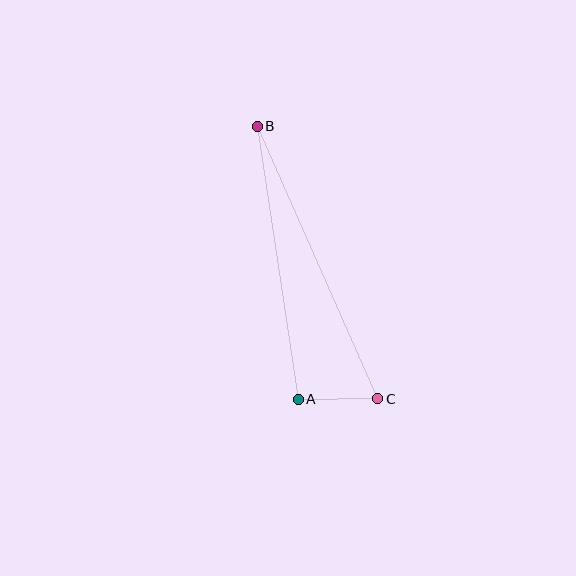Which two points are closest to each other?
Points A and C are closest to each other.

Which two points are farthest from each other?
Points B and C are farthest from each other.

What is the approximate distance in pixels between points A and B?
The distance between A and B is approximately 276 pixels.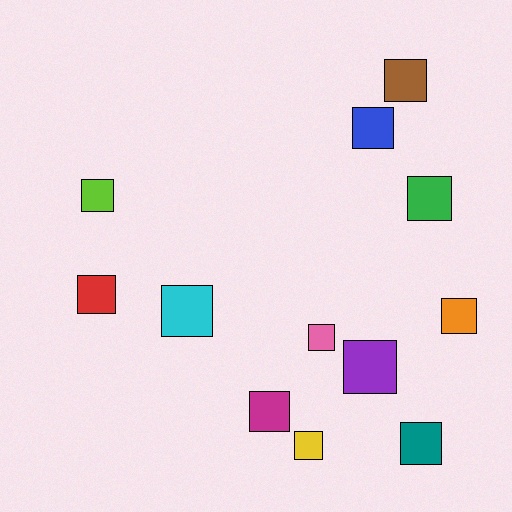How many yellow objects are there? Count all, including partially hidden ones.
There is 1 yellow object.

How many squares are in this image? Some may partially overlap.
There are 12 squares.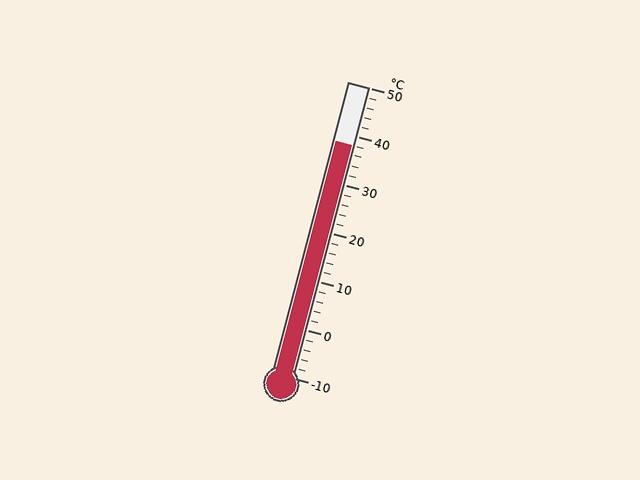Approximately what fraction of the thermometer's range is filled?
The thermometer is filled to approximately 80% of its range.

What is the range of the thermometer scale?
The thermometer scale ranges from -10°C to 50°C.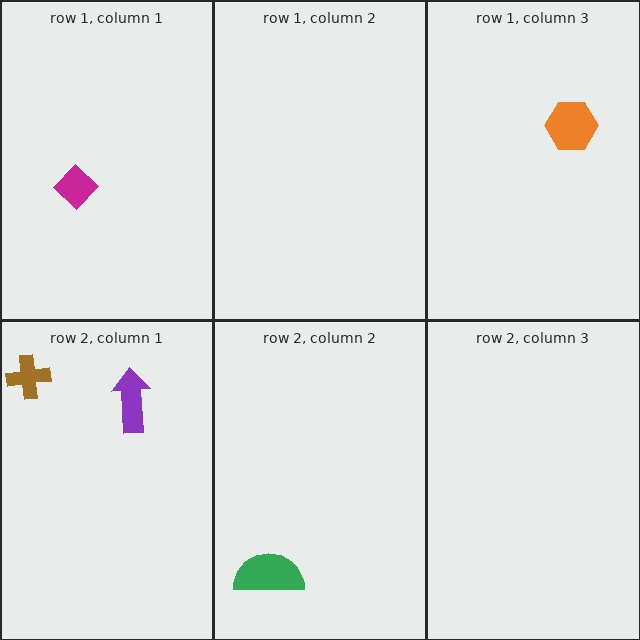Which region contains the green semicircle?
The row 2, column 2 region.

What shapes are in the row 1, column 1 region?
The magenta diamond.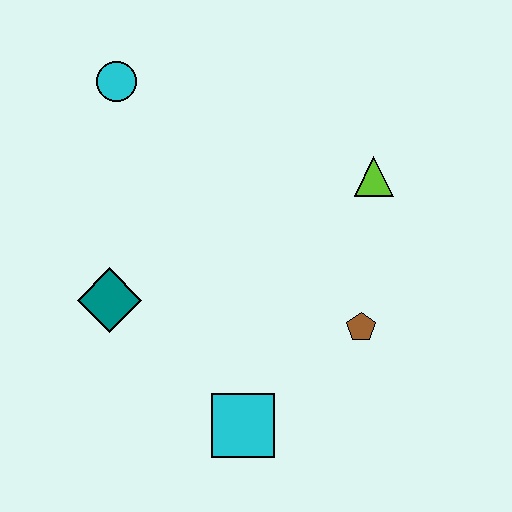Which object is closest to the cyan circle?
The teal diamond is closest to the cyan circle.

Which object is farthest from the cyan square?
The cyan circle is farthest from the cyan square.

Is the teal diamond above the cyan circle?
No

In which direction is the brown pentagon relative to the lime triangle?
The brown pentagon is below the lime triangle.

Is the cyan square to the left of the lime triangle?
Yes